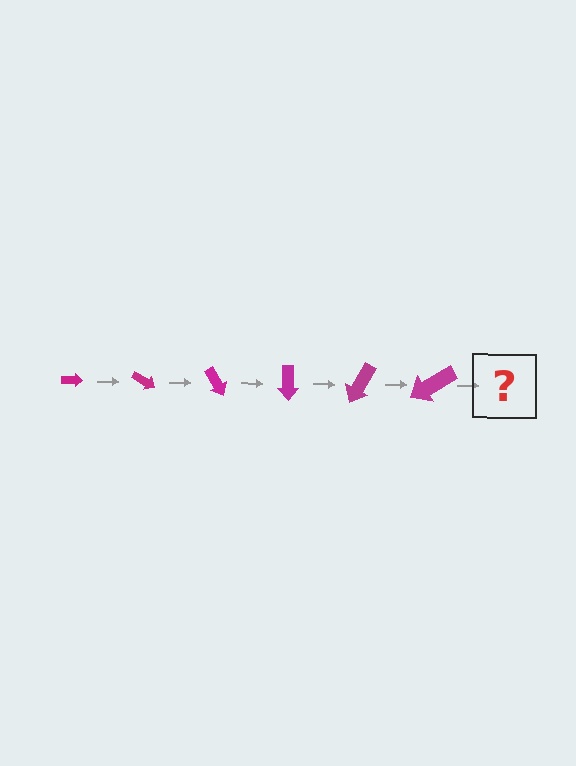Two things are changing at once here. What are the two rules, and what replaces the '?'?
The two rules are that the arrow grows larger each step and it rotates 30 degrees each step. The '?' should be an arrow, larger than the previous one and rotated 180 degrees from the start.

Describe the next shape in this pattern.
It should be an arrow, larger than the previous one and rotated 180 degrees from the start.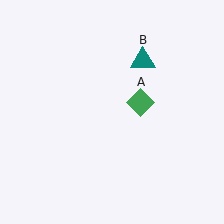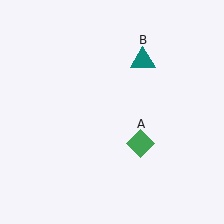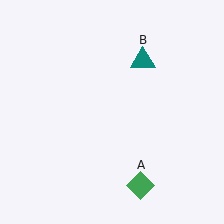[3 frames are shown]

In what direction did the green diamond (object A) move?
The green diamond (object A) moved down.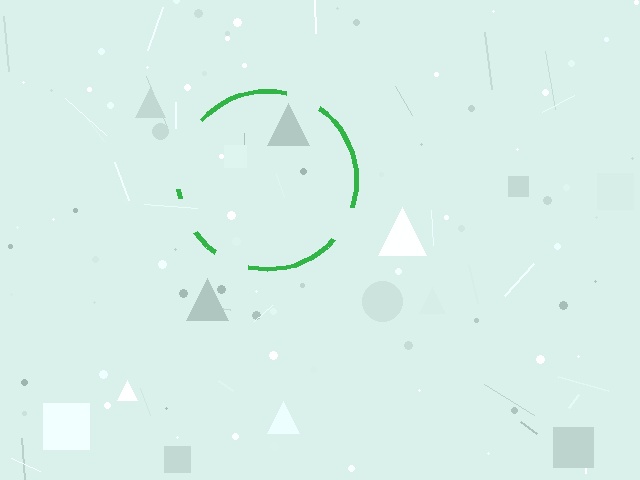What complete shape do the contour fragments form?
The contour fragments form a circle.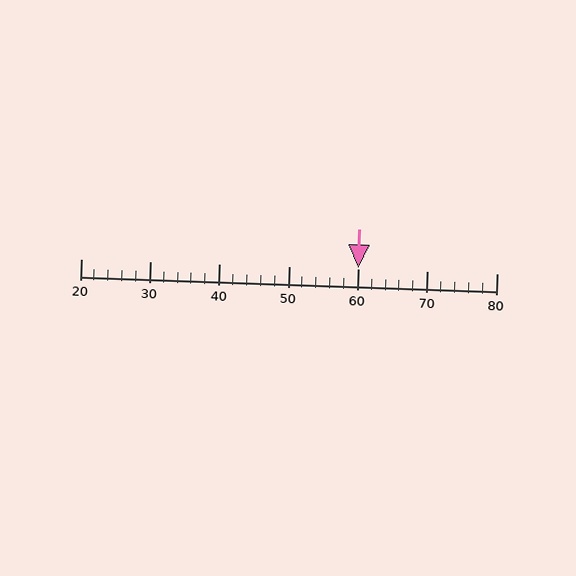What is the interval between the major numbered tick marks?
The major tick marks are spaced 10 units apart.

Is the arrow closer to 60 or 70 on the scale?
The arrow is closer to 60.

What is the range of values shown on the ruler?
The ruler shows values from 20 to 80.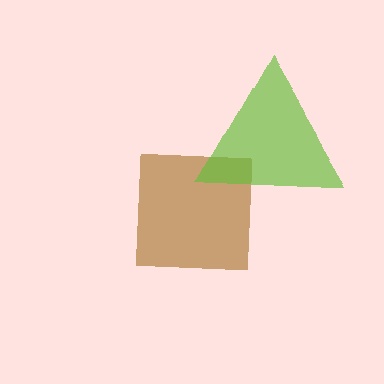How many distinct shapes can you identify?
There are 2 distinct shapes: a brown square, a lime triangle.